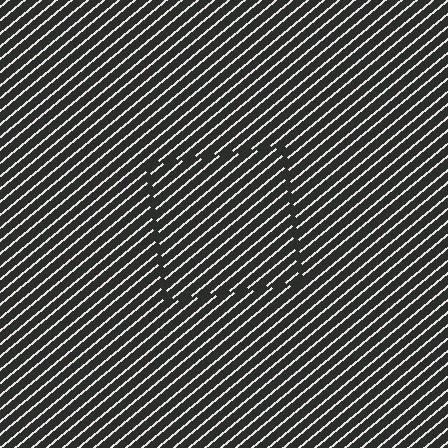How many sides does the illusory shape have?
4 sides — the line-ends trace a square.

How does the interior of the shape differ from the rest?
The interior of the shape contains the same grating, shifted by half a period — the contour is defined by the phase discontinuity where line-ends from the inner and outer gratings abut.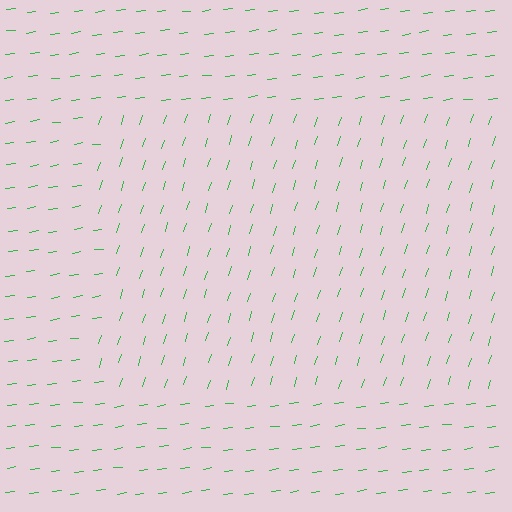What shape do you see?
I see a rectangle.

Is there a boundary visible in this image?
Yes, there is a texture boundary formed by a change in line orientation.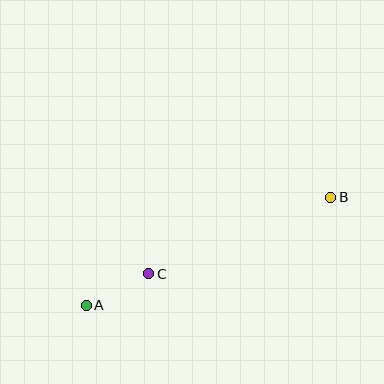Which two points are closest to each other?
Points A and C are closest to each other.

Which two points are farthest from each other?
Points A and B are farthest from each other.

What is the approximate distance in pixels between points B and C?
The distance between B and C is approximately 197 pixels.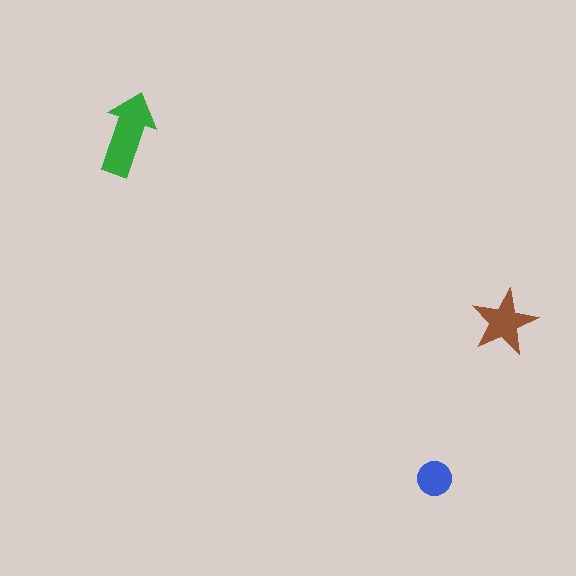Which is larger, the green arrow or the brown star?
The green arrow.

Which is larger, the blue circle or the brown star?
The brown star.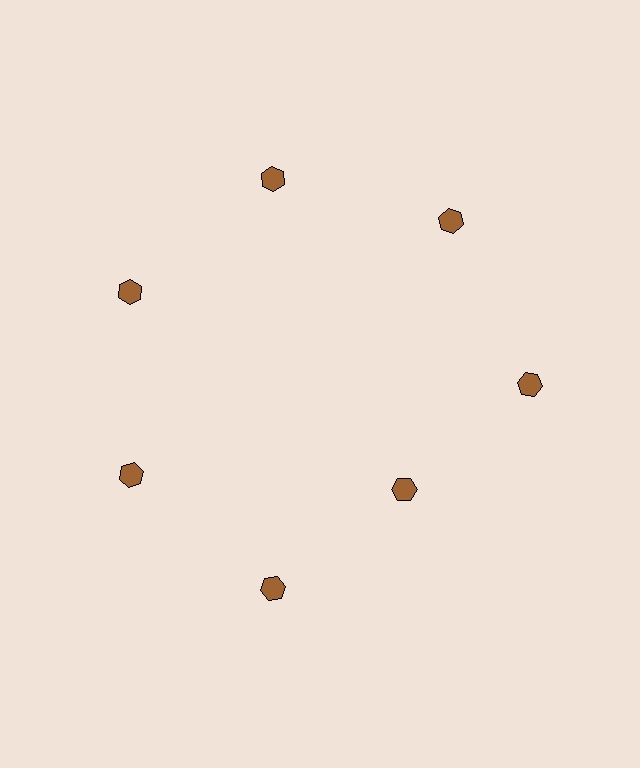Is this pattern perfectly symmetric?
No. The 7 brown hexagons are arranged in a ring, but one element near the 5 o'clock position is pulled inward toward the center, breaking the 7-fold rotational symmetry.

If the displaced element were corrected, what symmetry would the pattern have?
It would have 7-fold rotational symmetry — the pattern would map onto itself every 51 degrees.